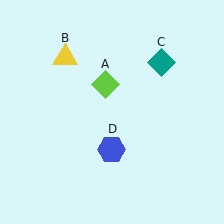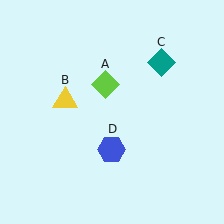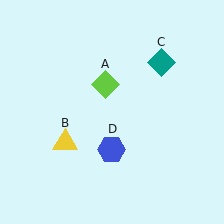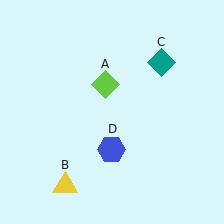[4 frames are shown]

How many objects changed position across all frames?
1 object changed position: yellow triangle (object B).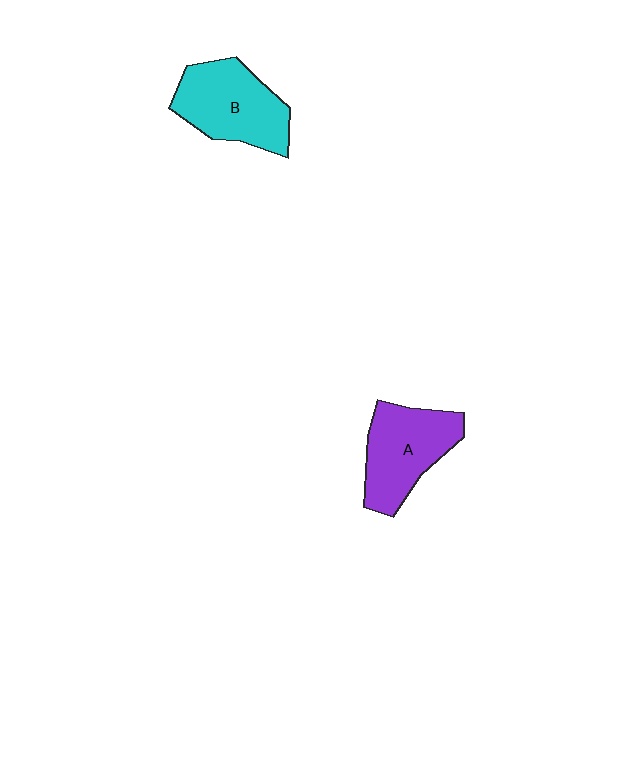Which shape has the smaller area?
Shape A (purple).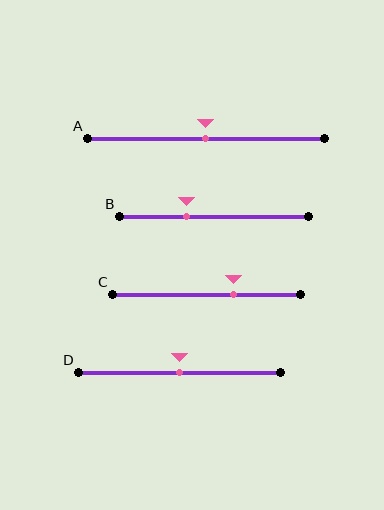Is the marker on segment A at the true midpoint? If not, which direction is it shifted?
Yes, the marker on segment A is at the true midpoint.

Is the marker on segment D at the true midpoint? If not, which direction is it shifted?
Yes, the marker on segment D is at the true midpoint.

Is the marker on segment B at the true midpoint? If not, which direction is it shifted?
No, the marker on segment B is shifted to the left by about 14% of the segment length.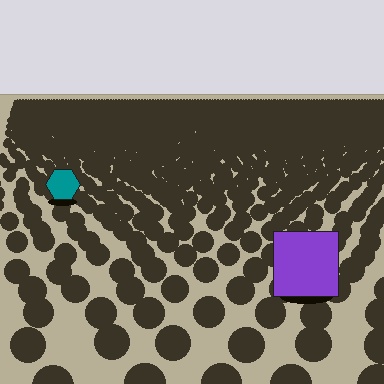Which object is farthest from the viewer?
The teal hexagon is farthest from the viewer. It appears smaller and the ground texture around it is denser.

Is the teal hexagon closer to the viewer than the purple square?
No. The purple square is closer — you can tell from the texture gradient: the ground texture is coarser near it.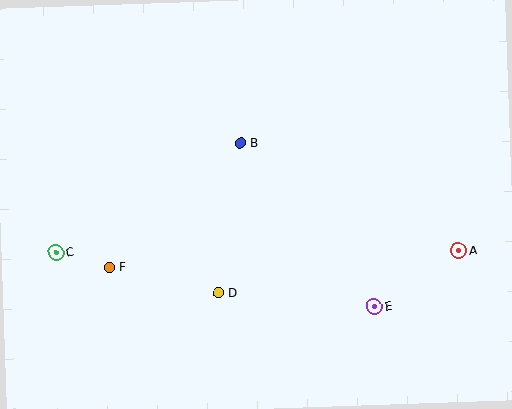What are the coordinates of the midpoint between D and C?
The midpoint between D and C is at (137, 273).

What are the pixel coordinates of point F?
Point F is at (109, 267).